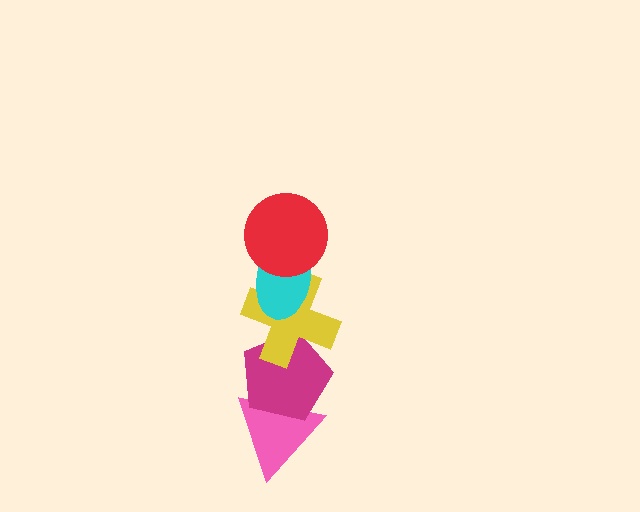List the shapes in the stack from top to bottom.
From top to bottom: the red circle, the cyan ellipse, the yellow cross, the magenta pentagon, the pink triangle.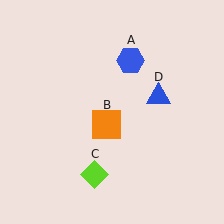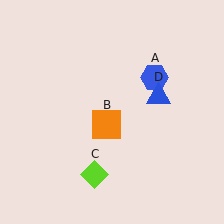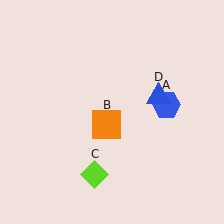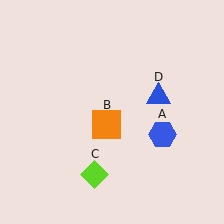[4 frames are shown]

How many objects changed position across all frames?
1 object changed position: blue hexagon (object A).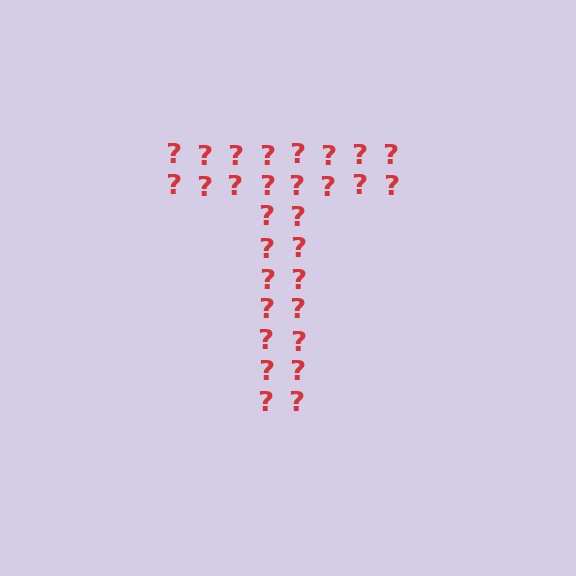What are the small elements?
The small elements are question marks.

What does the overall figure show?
The overall figure shows the letter T.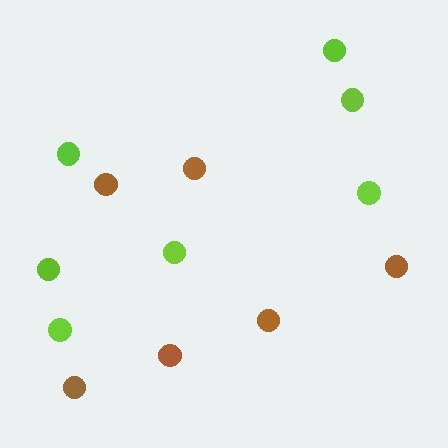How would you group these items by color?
There are 2 groups: one group of lime circles (7) and one group of brown circles (6).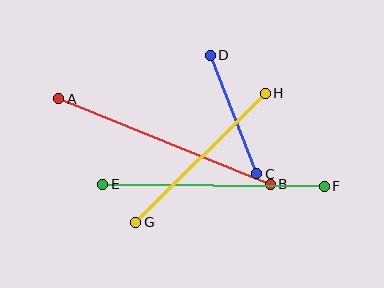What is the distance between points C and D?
The distance is approximately 127 pixels.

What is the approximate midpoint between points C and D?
The midpoint is at approximately (234, 114) pixels.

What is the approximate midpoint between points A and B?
The midpoint is at approximately (165, 141) pixels.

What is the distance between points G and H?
The distance is approximately 182 pixels.